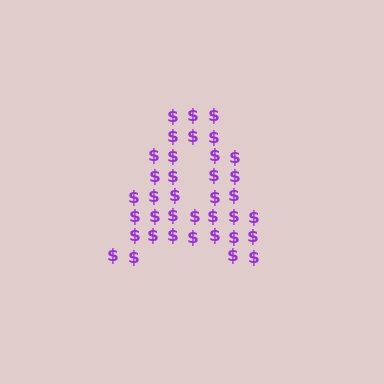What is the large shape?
The large shape is the letter A.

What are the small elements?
The small elements are dollar signs.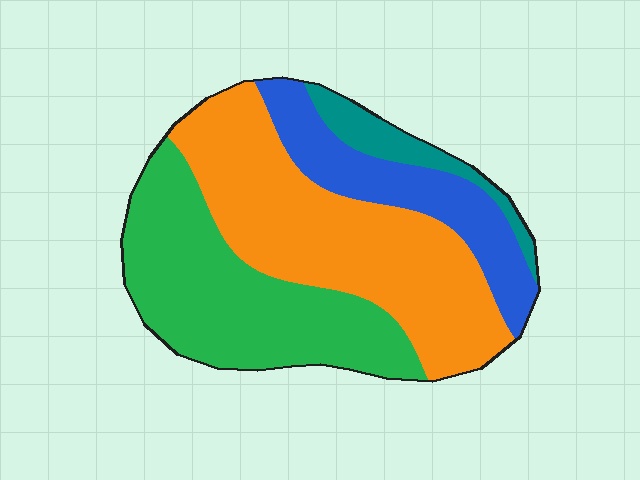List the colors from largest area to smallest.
From largest to smallest: orange, green, blue, teal.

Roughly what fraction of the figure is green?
Green takes up about one third (1/3) of the figure.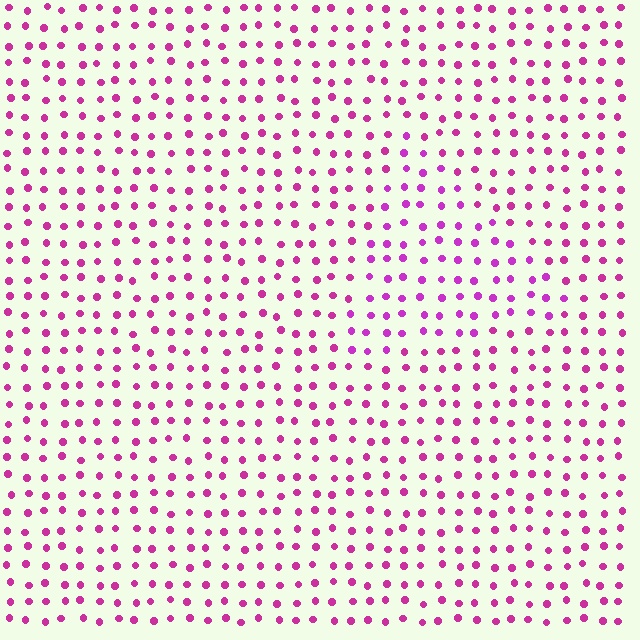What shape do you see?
I see a triangle.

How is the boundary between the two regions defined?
The boundary is defined purely by a slight shift in hue (about 17 degrees). Spacing, size, and orientation are identical on both sides.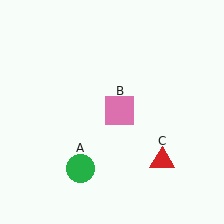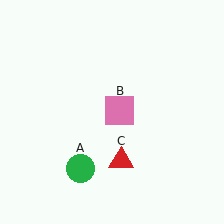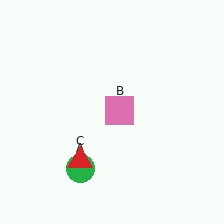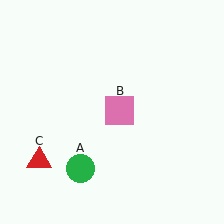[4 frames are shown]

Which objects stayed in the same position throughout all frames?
Green circle (object A) and pink square (object B) remained stationary.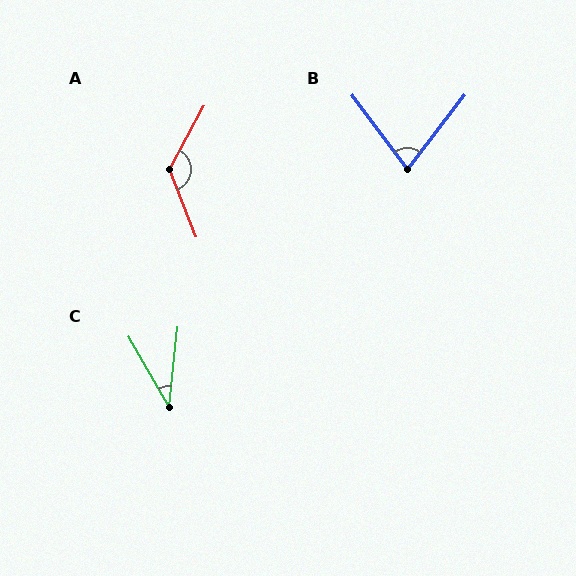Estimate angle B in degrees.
Approximately 74 degrees.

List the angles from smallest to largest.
C (35°), B (74°), A (130°).